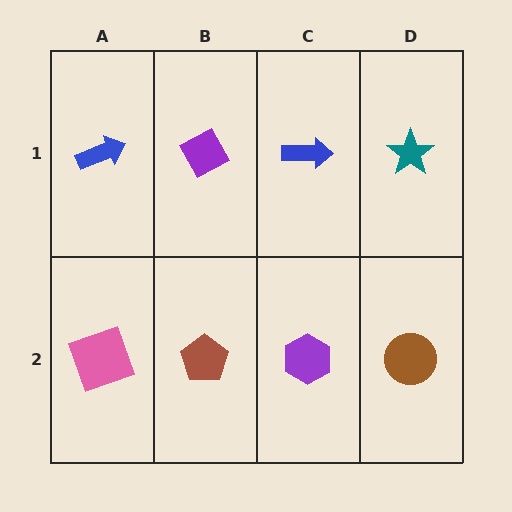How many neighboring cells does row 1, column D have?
2.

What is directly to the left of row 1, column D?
A blue arrow.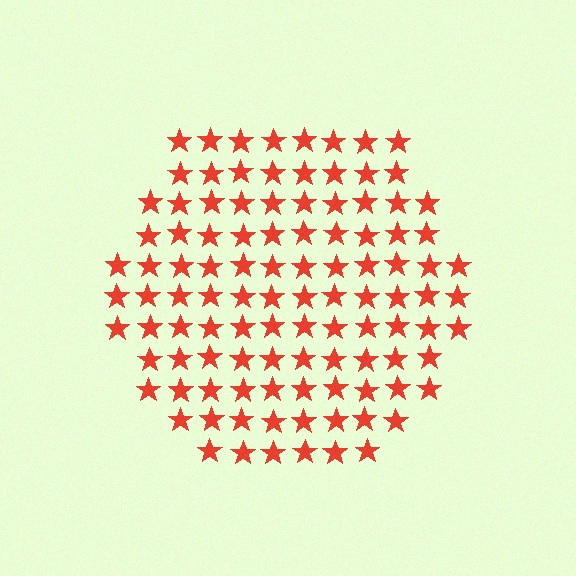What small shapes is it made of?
It is made of small stars.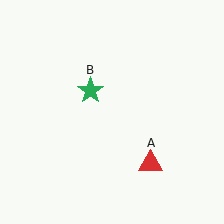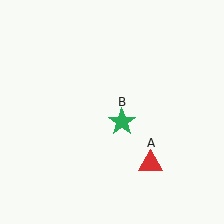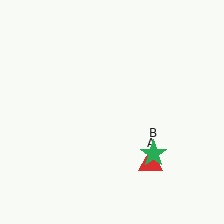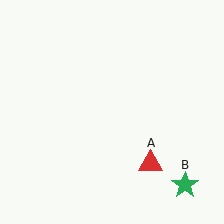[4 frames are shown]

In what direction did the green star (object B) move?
The green star (object B) moved down and to the right.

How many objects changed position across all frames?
1 object changed position: green star (object B).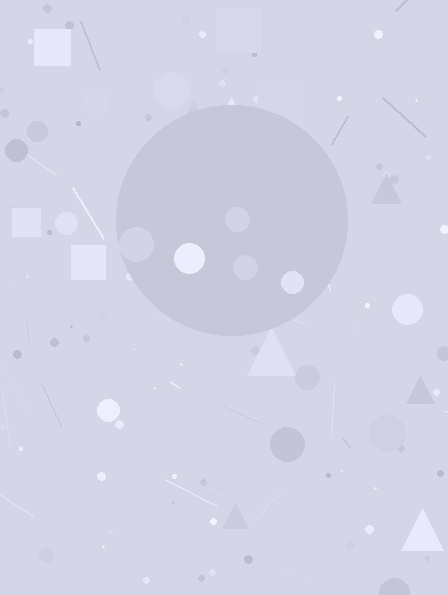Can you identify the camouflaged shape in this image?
The camouflaged shape is a circle.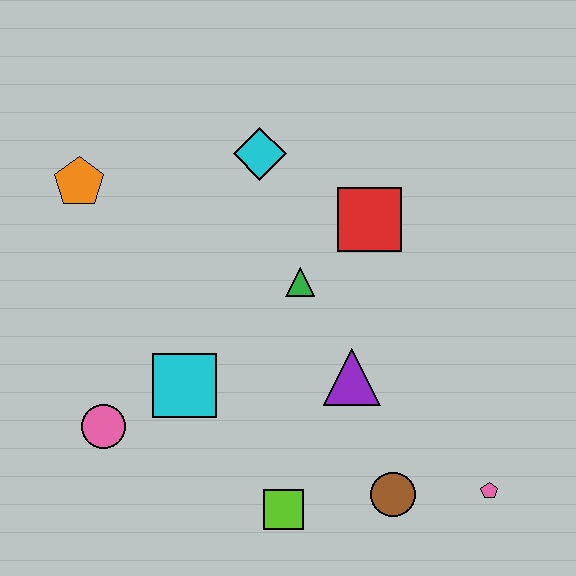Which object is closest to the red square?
The green triangle is closest to the red square.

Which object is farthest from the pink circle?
The pink pentagon is farthest from the pink circle.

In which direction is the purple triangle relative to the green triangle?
The purple triangle is below the green triangle.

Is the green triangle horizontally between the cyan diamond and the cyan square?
No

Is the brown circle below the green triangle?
Yes